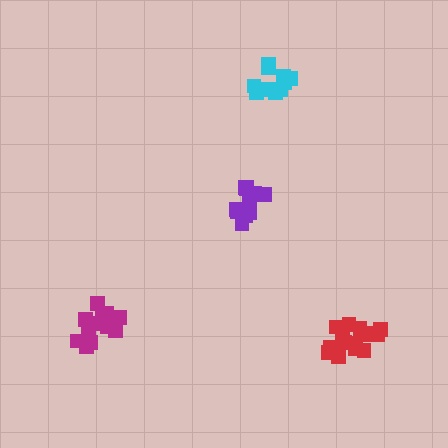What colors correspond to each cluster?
The clusters are colored: cyan, red, magenta, purple.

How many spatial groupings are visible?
There are 4 spatial groupings.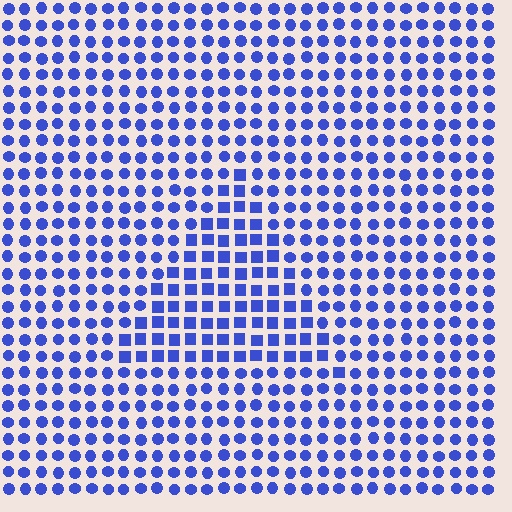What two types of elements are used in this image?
The image uses squares inside the triangle region and circles outside it.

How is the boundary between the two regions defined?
The boundary is defined by a change in element shape: squares inside vs. circles outside. All elements share the same color and spacing.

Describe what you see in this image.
The image is filled with small blue elements arranged in a uniform grid. A triangle-shaped region contains squares, while the surrounding area contains circles. The boundary is defined purely by the change in element shape.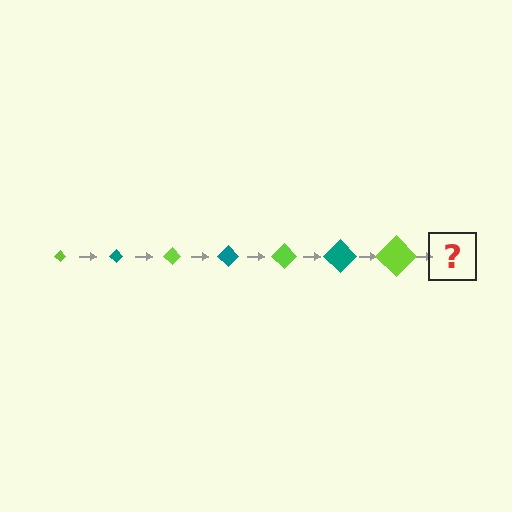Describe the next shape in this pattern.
It should be a teal diamond, larger than the previous one.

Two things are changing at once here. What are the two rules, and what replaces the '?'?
The two rules are that the diamond grows larger each step and the color cycles through lime and teal. The '?' should be a teal diamond, larger than the previous one.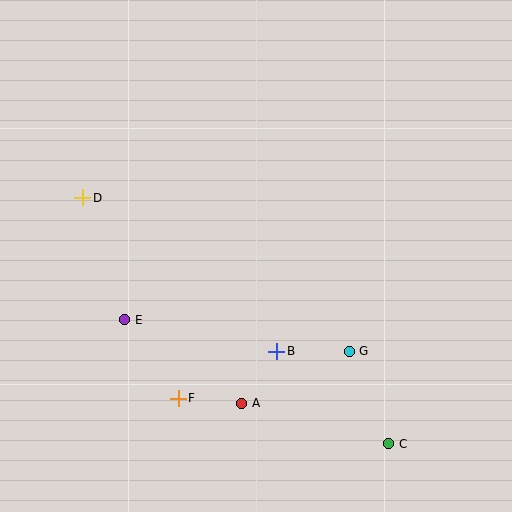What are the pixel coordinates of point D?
Point D is at (83, 198).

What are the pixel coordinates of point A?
Point A is at (242, 403).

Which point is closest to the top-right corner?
Point G is closest to the top-right corner.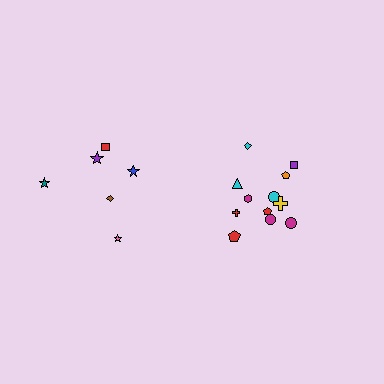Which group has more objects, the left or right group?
The right group.